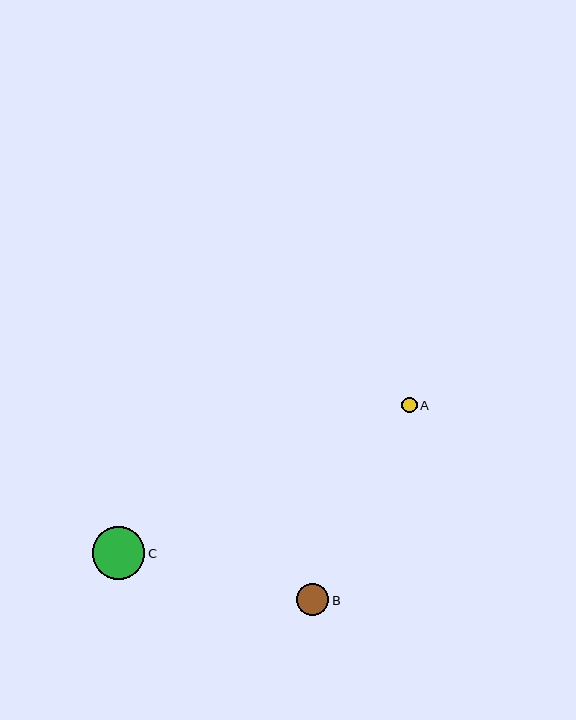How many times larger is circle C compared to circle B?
Circle C is approximately 1.6 times the size of circle B.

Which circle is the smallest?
Circle A is the smallest with a size of approximately 16 pixels.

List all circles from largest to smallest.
From largest to smallest: C, B, A.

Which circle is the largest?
Circle C is the largest with a size of approximately 53 pixels.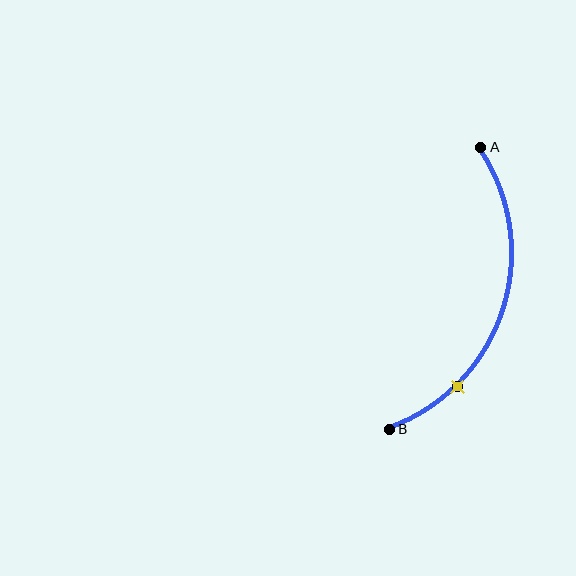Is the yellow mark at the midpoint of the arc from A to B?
No. The yellow mark lies on the arc but is closer to endpoint B. The arc midpoint would be at the point on the curve equidistant along the arc from both A and B.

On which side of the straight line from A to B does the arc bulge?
The arc bulges to the right of the straight line connecting A and B.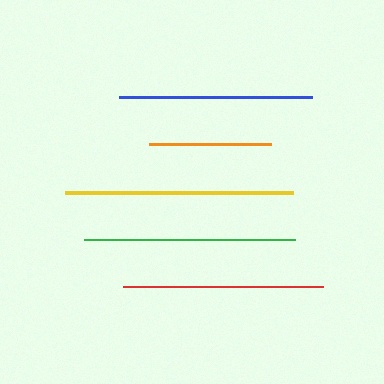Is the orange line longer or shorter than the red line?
The red line is longer than the orange line.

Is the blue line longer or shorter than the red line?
The red line is longer than the blue line.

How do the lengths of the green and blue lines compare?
The green and blue lines are approximately the same length.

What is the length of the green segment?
The green segment is approximately 211 pixels long.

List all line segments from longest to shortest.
From longest to shortest: yellow, green, red, blue, orange.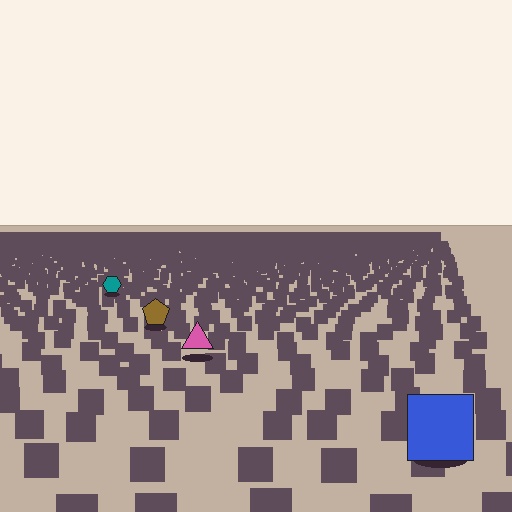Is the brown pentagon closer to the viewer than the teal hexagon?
Yes. The brown pentagon is closer — you can tell from the texture gradient: the ground texture is coarser near it.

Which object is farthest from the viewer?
The teal hexagon is farthest from the viewer. It appears smaller and the ground texture around it is denser.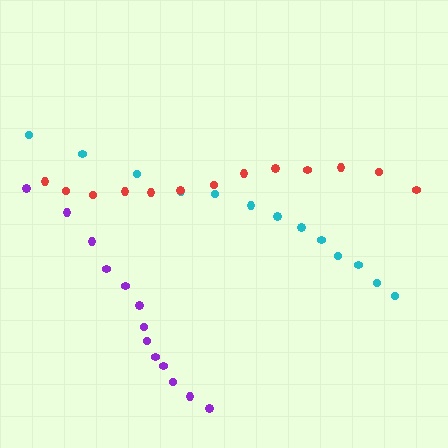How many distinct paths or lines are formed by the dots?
There are 3 distinct paths.